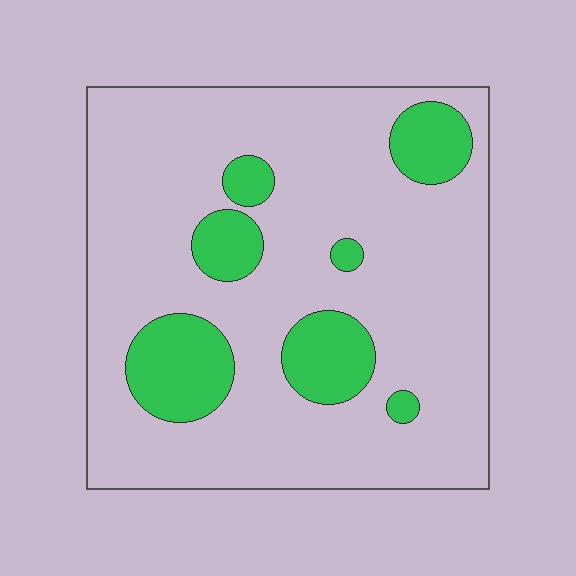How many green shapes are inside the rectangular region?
7.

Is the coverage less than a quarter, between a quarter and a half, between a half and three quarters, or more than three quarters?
Less than a quarter.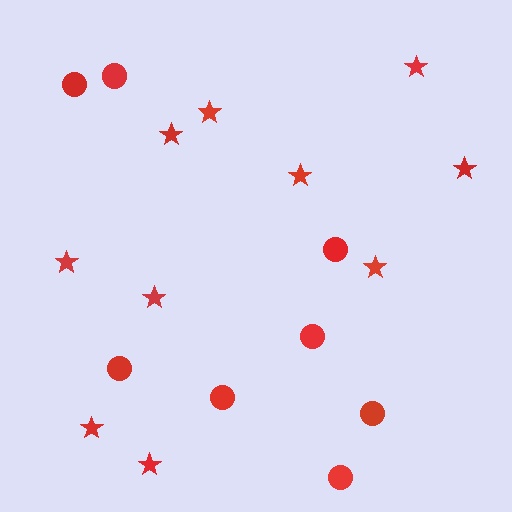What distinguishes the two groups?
There are 2 groups: one group of stars (10) and one group of circles (8).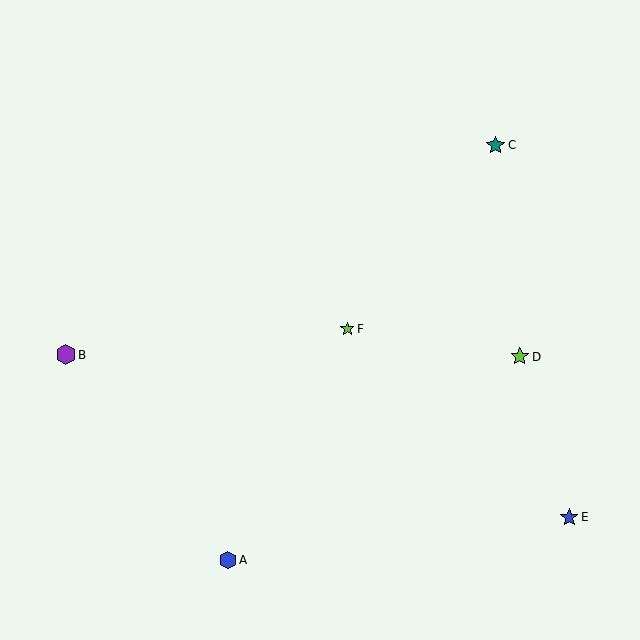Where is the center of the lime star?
The center of the lime star is at (347, 329).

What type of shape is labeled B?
Shape B is a purple hexagon.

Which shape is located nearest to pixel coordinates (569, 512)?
The blue star (labeled E) at (569, 517) is nearest to that location.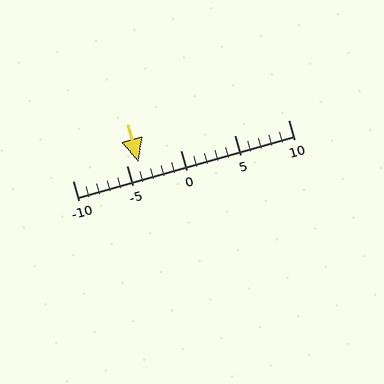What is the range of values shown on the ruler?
The ruler shows values from -10 to 10.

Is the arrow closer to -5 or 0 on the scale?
The arrow is closer to -5.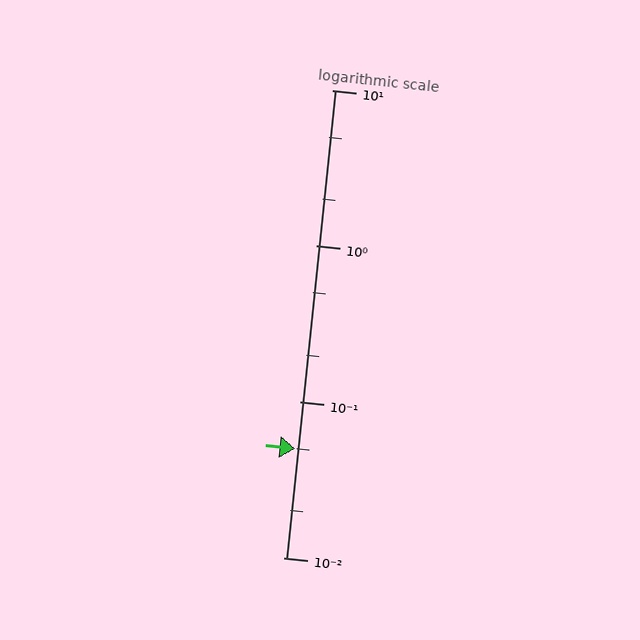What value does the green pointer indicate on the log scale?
The pointer indicates approximately 0.05.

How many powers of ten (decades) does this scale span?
The scale spans 3 decades, from 0.01 to 10.